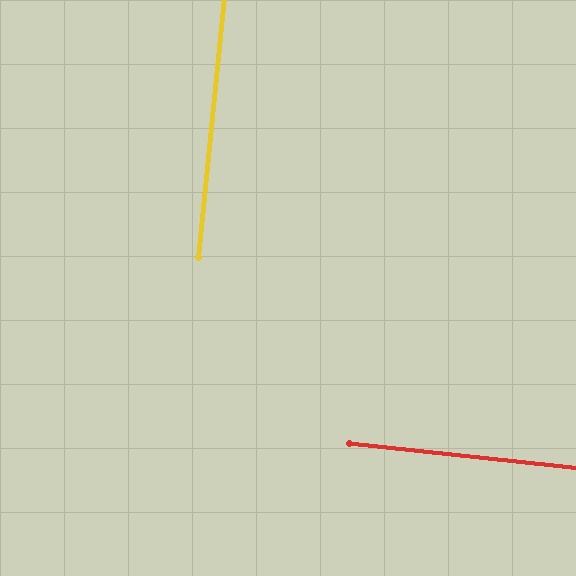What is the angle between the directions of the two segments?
Approximately 89 degrees.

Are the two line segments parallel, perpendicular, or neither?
Perpendicular — they meet at approximately 89°.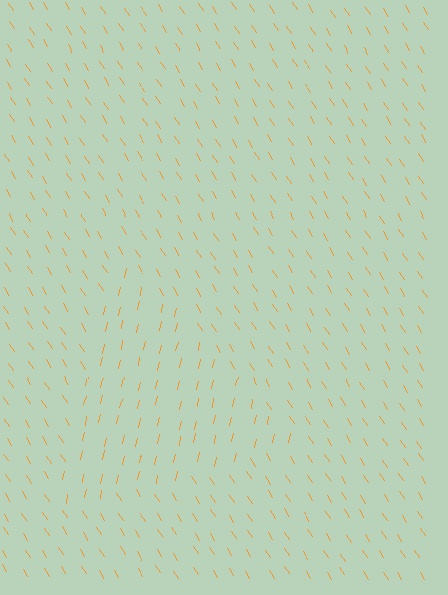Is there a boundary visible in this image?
Yes, there is a texture boundary formed by a change in line orientation.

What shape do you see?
I see a triangle.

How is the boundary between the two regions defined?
The boundary is defined purely by a change in line orientation (approximately 45 degrees difference). All lines are the same color and thickness.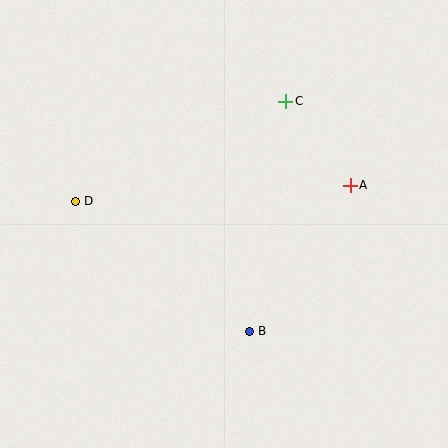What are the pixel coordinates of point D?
Point D is at (75, 201).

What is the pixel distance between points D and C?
The distance between D and C is 233 pixels.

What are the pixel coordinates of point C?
Point C is at (286, 101).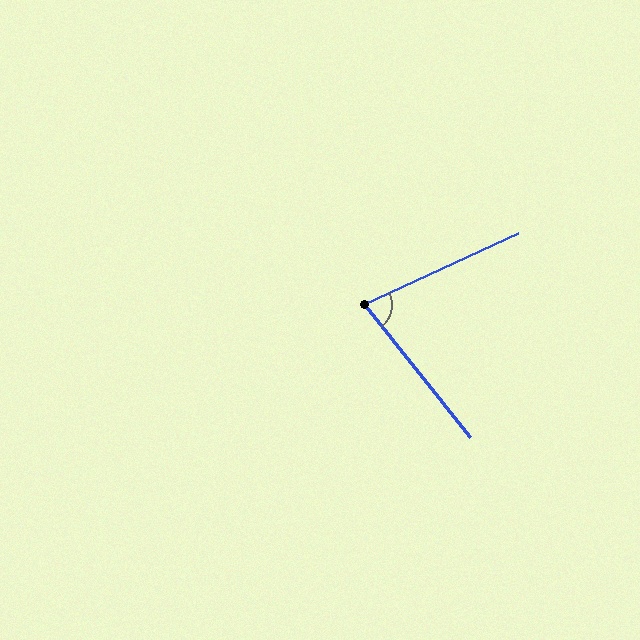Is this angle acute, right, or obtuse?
It is acute.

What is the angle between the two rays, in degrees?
Approximately 76 degrees.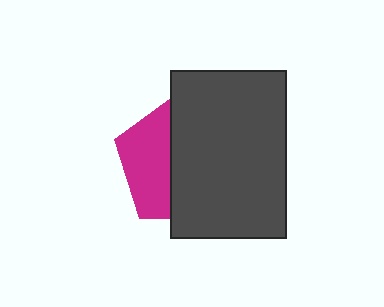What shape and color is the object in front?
The object in front is a dark gray rectangle.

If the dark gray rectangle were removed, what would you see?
You would see the complete magenta pentagon.